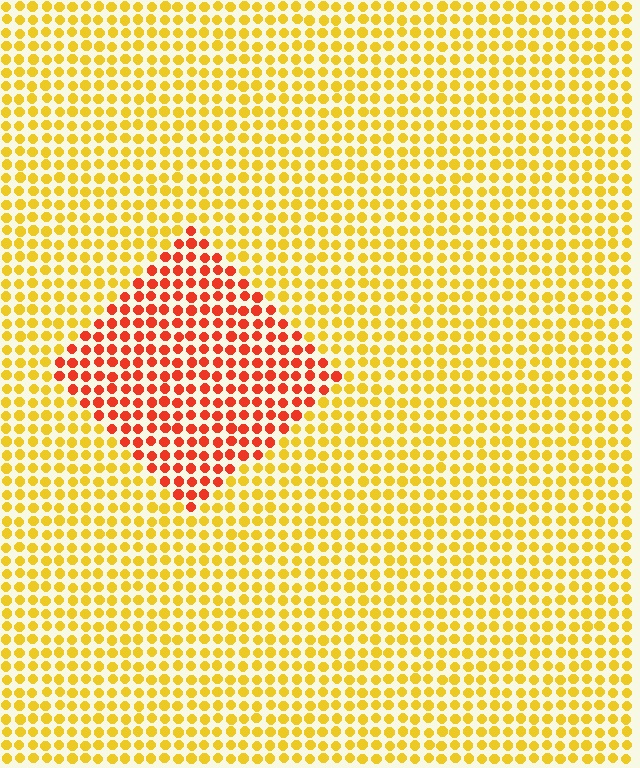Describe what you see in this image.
The image is filled with small yellow elements in a uniform arrangement. A diamond-shaped region is visible where the elements are tinted to a slightly different hue, forming a subtle color boundary.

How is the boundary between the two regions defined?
The boundary is defined purely by a slight shift in hue (about 43 degrees). Spacing, size, and orientation are identical on both sides.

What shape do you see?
I see a diamond.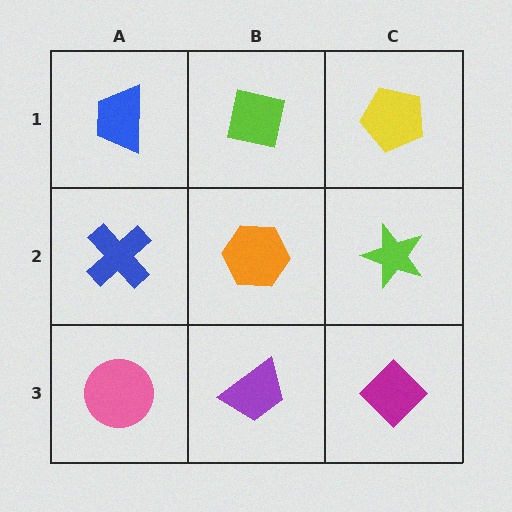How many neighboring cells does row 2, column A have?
3.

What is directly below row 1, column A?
A blue cross.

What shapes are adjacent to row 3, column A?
A blue cross (row 2, column A), a purple trapezoid (row 3, column B).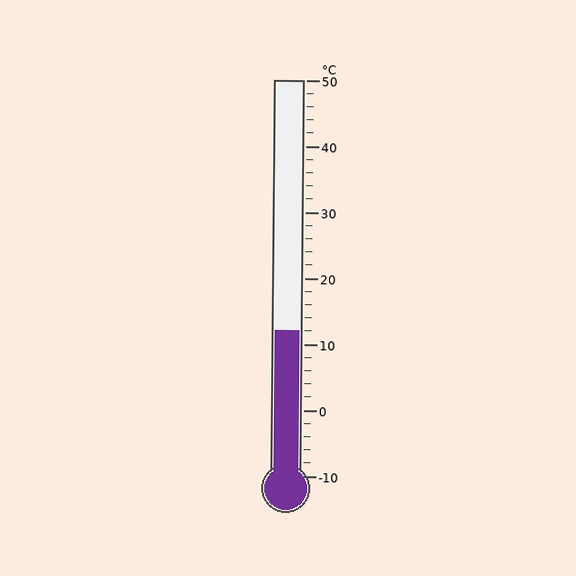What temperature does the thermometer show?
The thermometer shows approximately 12°C.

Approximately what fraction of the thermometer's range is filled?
The thermometer is filled to approximately 35% of its range.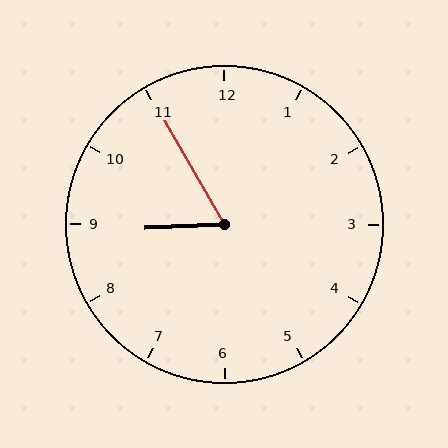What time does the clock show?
8:55.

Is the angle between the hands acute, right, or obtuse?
It is acute.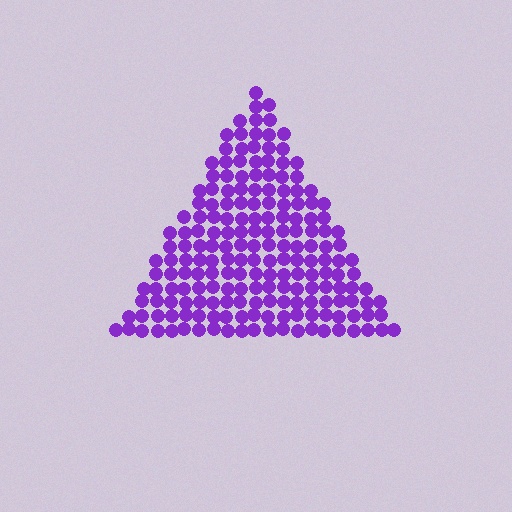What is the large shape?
The large shape is a triangle.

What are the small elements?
The small elements are circles.